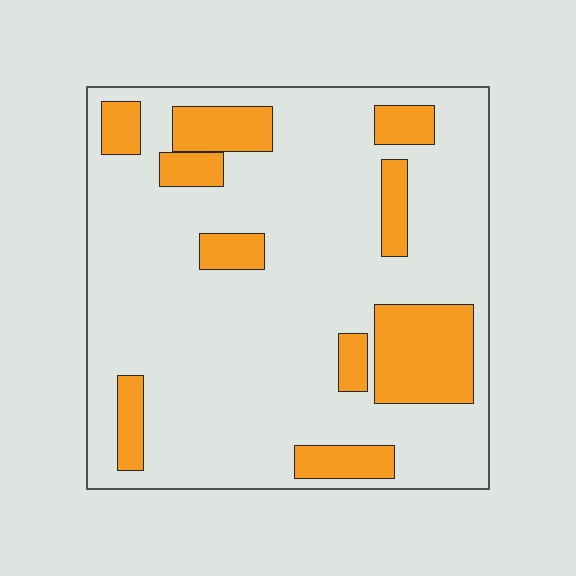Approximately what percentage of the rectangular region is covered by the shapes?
Approximately 20%.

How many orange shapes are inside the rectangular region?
10.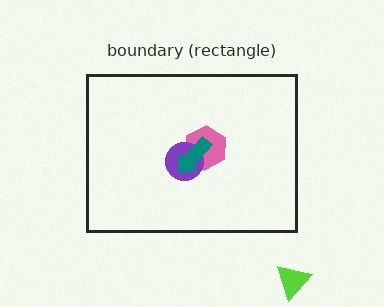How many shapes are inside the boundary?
3 inside, 1 outside.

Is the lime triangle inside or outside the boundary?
Outside.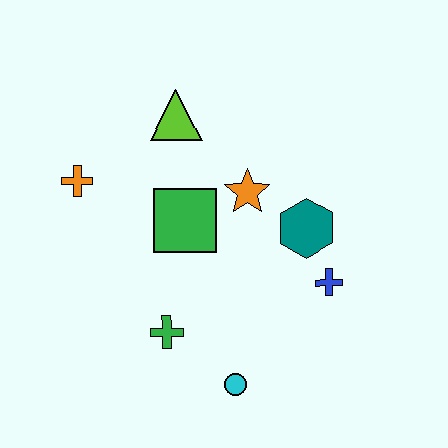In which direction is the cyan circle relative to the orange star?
The cyan circle is below the orange star.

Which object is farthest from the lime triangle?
The cyan circle is farthest from the lime triangle.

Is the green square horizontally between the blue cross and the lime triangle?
Yes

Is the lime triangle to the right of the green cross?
Yes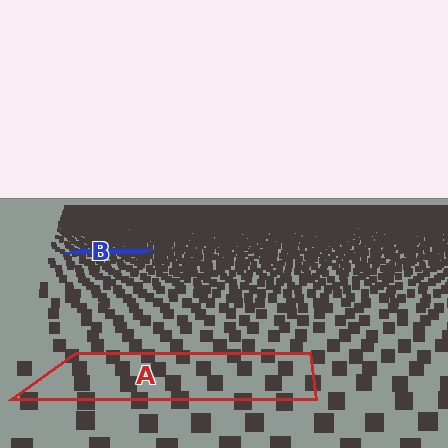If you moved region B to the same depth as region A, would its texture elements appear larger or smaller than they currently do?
They would appear larger. At a closer depth, the same texture elements are projected at a bigger on-screen size.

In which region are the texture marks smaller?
The texture marks are smaller in region B, because it is farther away.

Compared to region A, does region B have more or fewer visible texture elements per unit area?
Region B has more texture elements per unit area — they are packed more densely because it is farther away.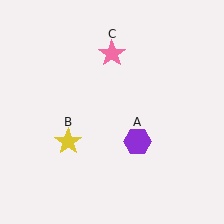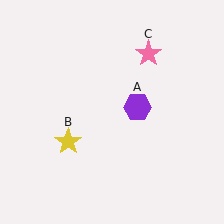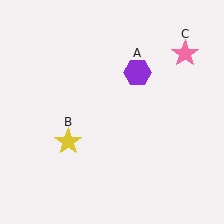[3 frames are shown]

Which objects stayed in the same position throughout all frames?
Yellow star (object B) remained stationary.